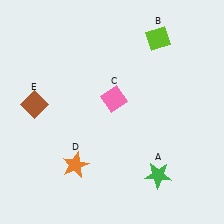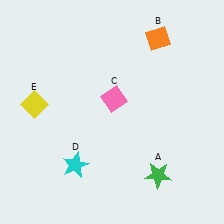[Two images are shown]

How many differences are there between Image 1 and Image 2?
There are 3 differences between the two images.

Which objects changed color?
B changed from lime to orange. D changed from orange to cyan. E changed from brown to yellow.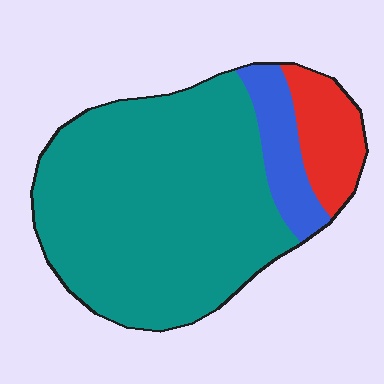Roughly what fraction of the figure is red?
Red takes up about one eighth (1/8) of the figure.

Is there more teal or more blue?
Teal.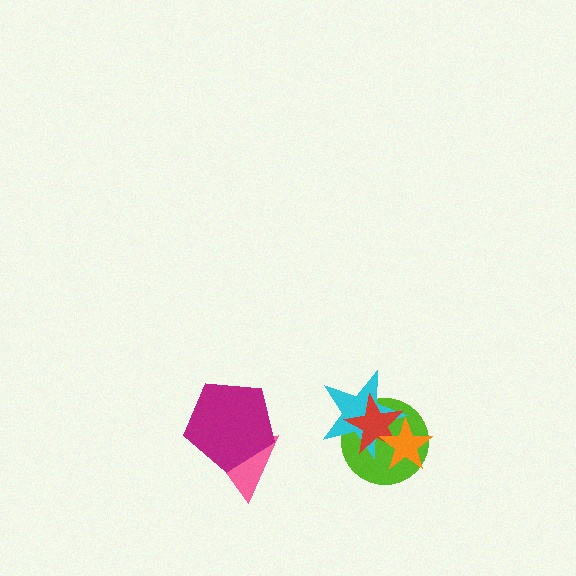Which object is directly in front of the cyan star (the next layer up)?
The red star is directly in front of the cyan star.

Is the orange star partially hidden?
No, no other shape covers it.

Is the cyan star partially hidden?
Yes, it is partially covered by another shape.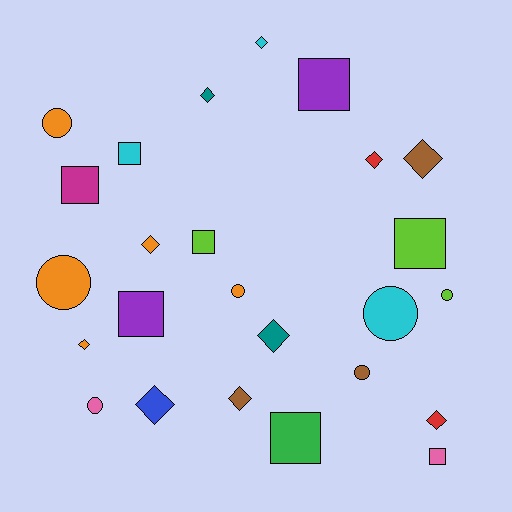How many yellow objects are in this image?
There are no yellow objects.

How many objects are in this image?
There are 25 objects.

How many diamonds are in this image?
There are 10 diamonds.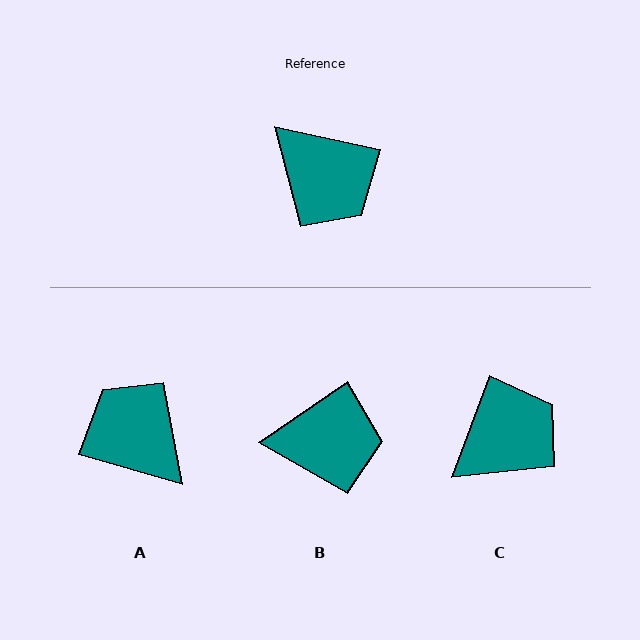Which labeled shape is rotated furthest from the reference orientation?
A, about 176 degrees away.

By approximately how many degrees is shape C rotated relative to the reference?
Approximately 82 degrees counter-clockwise.